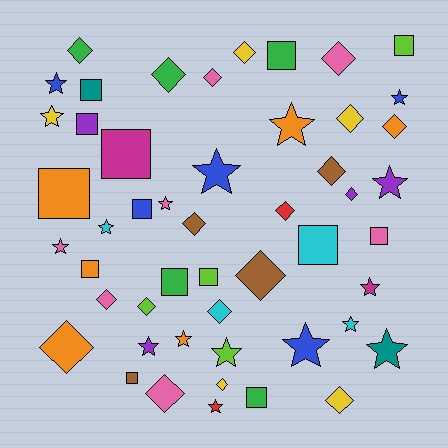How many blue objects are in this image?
There are 5 blue objects.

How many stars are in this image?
There are 17 stars.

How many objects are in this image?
There are 50 objects.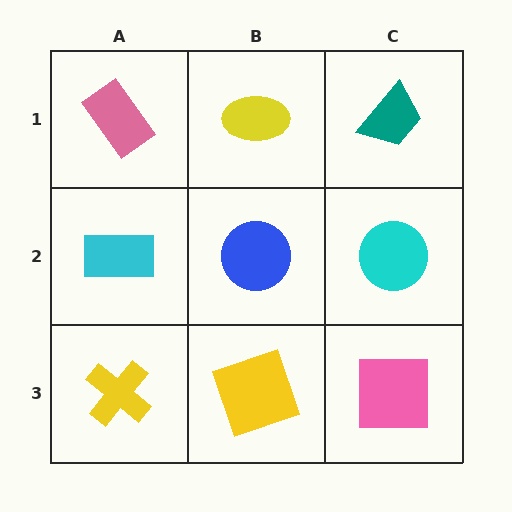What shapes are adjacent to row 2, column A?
A pink rectangle (row 1, column A), a yellow cross (row 3, column A), a blue circle (row 2, column B).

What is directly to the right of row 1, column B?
A teal trapezoid.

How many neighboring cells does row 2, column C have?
3.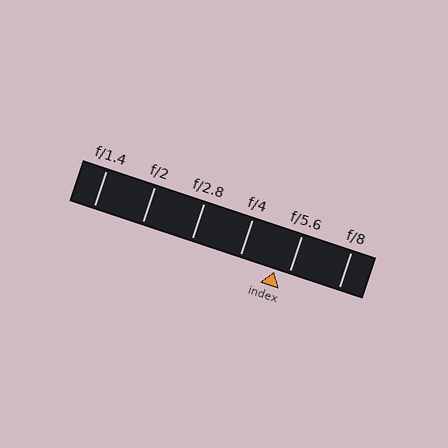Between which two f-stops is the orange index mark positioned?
The index mark is between f/4 and f/5.6.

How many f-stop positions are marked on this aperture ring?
There are 6 f-stop positions marked.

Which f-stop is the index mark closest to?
The index mark is closest to f/5.6.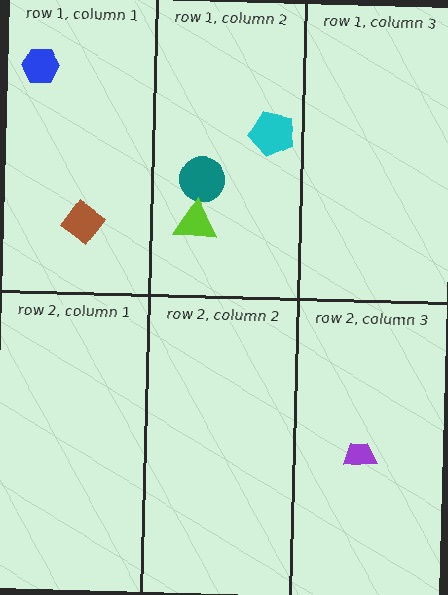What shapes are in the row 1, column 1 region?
The blue hexagon, the brown diamond.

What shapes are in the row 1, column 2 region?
The cyan pentagon, the teal circle, the lime triangle.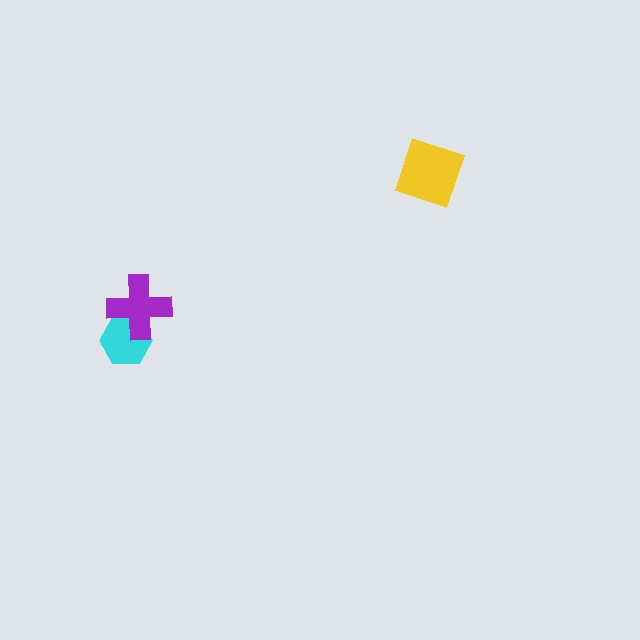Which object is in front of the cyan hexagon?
The purple cross is in front of the cyan hexagon.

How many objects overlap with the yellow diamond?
0 objects overlap with the yellow diamond.